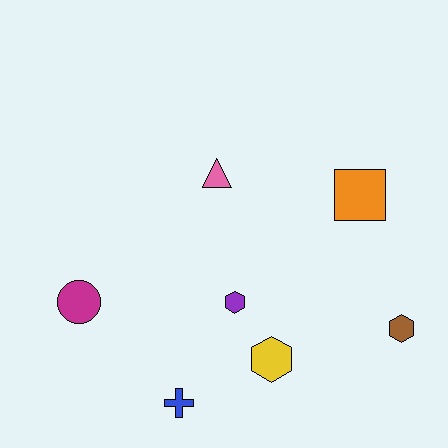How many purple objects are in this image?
There is 1 purple object.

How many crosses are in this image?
There is 1 cross.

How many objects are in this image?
There are 7 objects.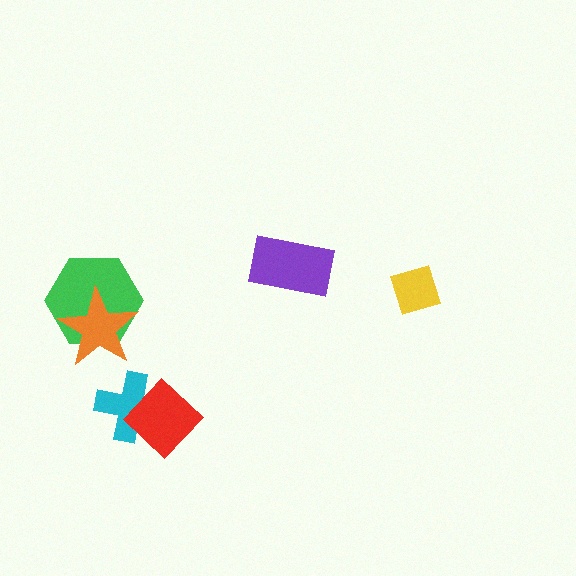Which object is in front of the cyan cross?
The red diamond is in front of the cyan cross.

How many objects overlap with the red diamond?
1 object overlaps with the red diamond.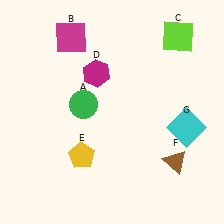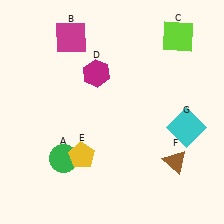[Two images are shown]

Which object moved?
The green circle (A) moved down.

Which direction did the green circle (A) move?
The green circle (A) moved down.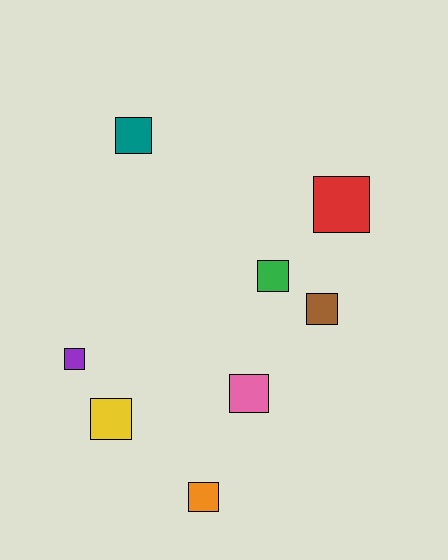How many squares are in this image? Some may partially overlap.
There are 8 squares.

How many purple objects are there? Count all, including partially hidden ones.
There is 1 purple object.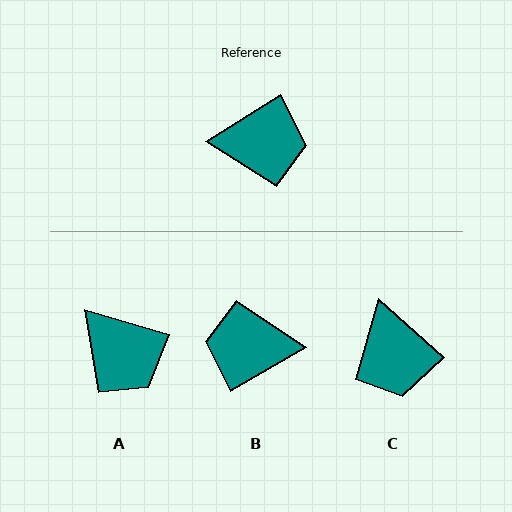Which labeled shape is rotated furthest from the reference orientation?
B, about 179 degrees away.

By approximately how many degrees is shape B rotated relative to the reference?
Approximately 179 degrees counter-clockwise.